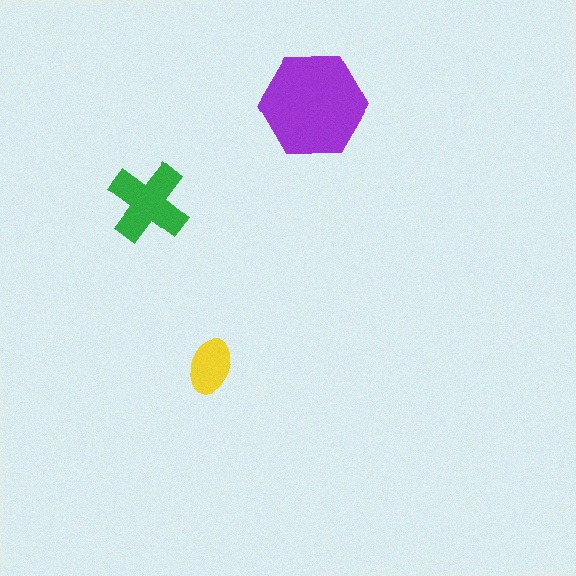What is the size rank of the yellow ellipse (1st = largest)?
3rd.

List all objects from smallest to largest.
The yellow ellipse, the green cross, the purple hexagon.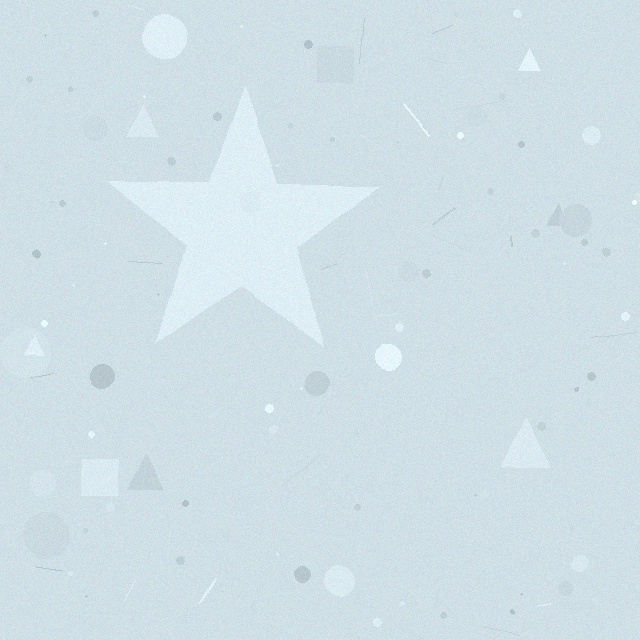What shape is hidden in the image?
A star is hidden in the image.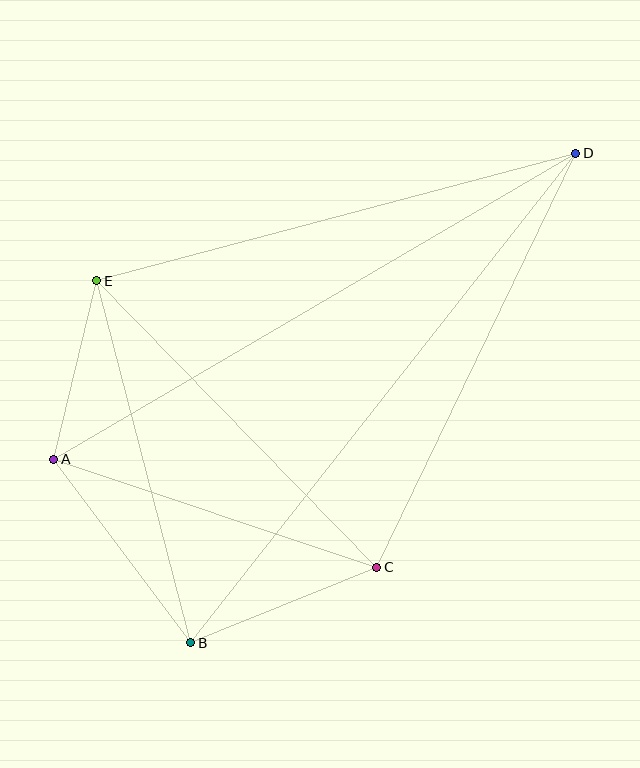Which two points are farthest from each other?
Points B and D are farthest from each other.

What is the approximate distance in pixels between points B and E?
The distance between B and E is approximately 374 pixels.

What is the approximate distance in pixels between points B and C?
The distance between B and C is approximately 201 pixels.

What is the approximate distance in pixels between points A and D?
The distance between A and D is approximately 605 pixels.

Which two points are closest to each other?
Points A and E are closest to each other.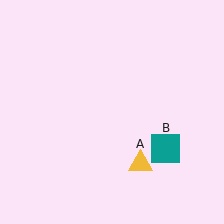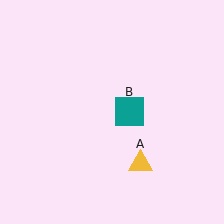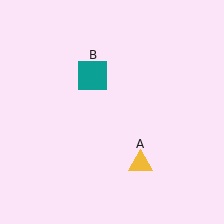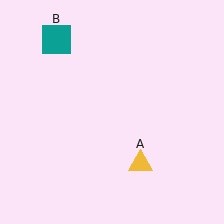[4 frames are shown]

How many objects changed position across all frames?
1 object changed position: teal square (object B).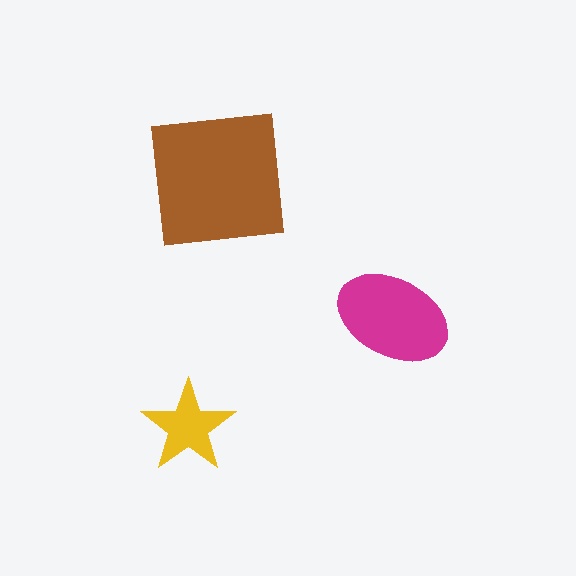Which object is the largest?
The brown square.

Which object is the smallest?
The yellow star.